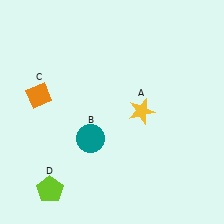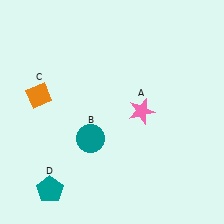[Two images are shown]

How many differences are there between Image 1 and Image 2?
There are 2 differences between the two images.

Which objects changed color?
A changed from yellow to pink. D changed from lime to teal.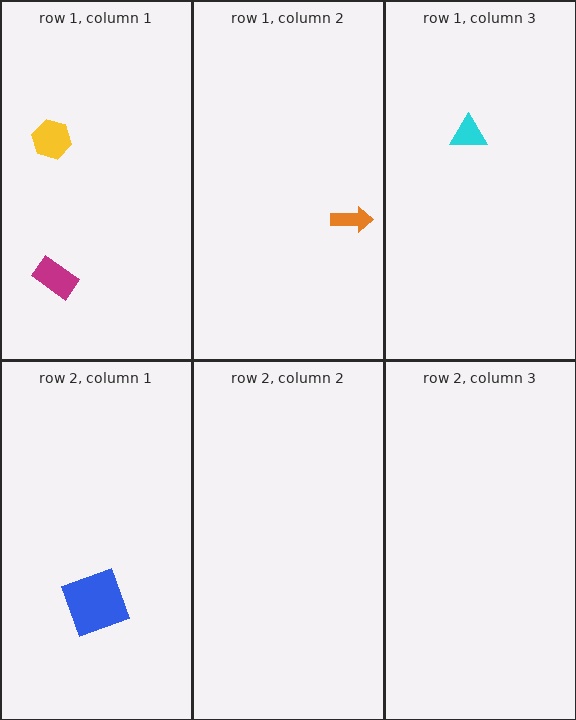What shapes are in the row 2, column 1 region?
The blue square.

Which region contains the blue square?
The row 2, column 1 region.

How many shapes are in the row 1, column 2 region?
1.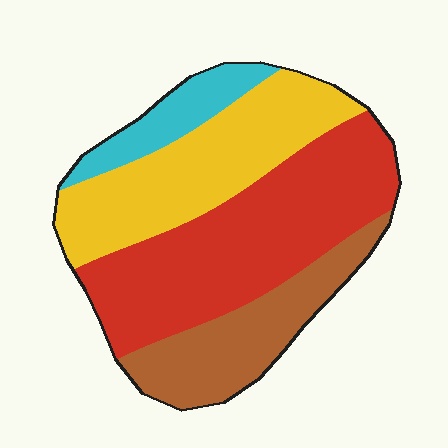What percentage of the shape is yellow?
Yellow covers about 30% of the shape.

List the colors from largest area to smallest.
From largest to smallest: red, yellow, brown, cyan.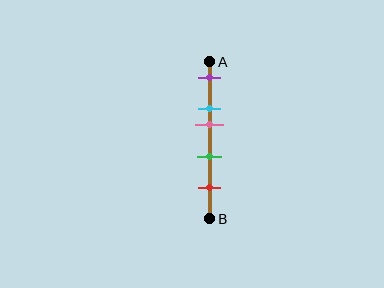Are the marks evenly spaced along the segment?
No, the marks are not evenly spaced.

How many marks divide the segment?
There are 5 marks dividing the segment.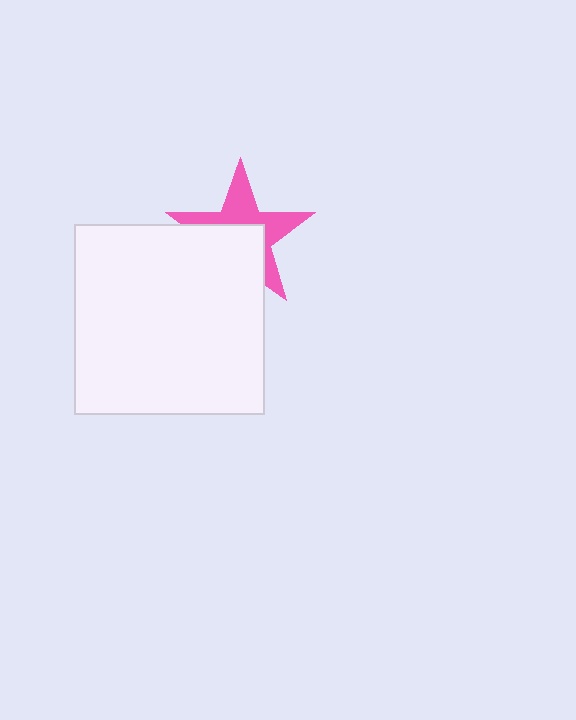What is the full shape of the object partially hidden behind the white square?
The partially hidden object is a pink star.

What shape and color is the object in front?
The object in front is a white square.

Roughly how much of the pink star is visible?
About half of it is visible (roughly 50%).